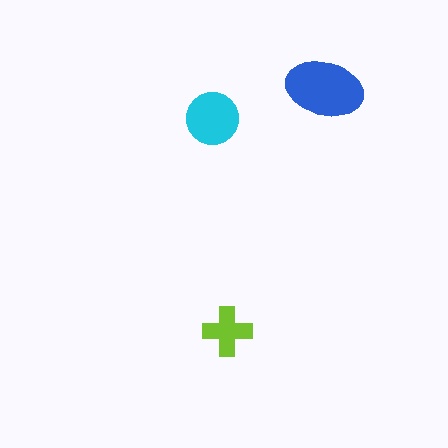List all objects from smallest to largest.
The lime cross, the cyan circle, the blue ellipse.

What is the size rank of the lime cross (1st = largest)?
3rd.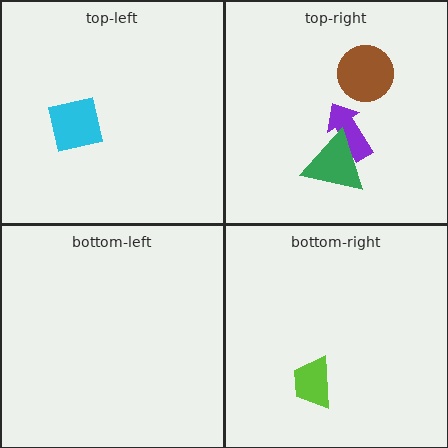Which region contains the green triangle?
The top-right region.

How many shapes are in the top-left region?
1.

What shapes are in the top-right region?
The purple arrow, the brown circle, the green triangle.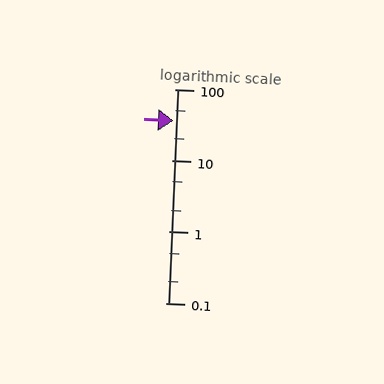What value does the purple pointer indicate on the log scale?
The pointer indicates approximately 36.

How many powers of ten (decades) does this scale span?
The scale spans 3 decades, from 0.1 to 100.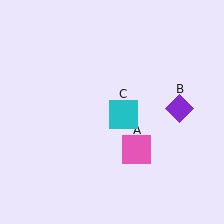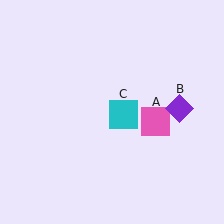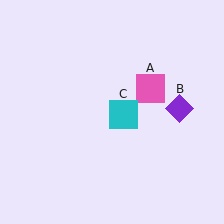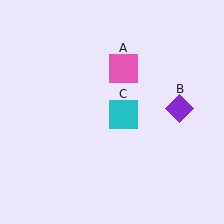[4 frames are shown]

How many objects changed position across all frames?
1 object changed position: pink square (object A).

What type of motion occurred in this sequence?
The pink square (object A) rotated counterclockwise around the center of the scene.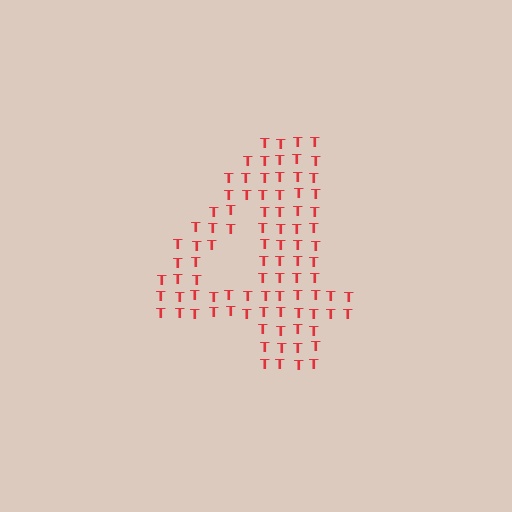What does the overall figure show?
The overall figure shows the digit 4.